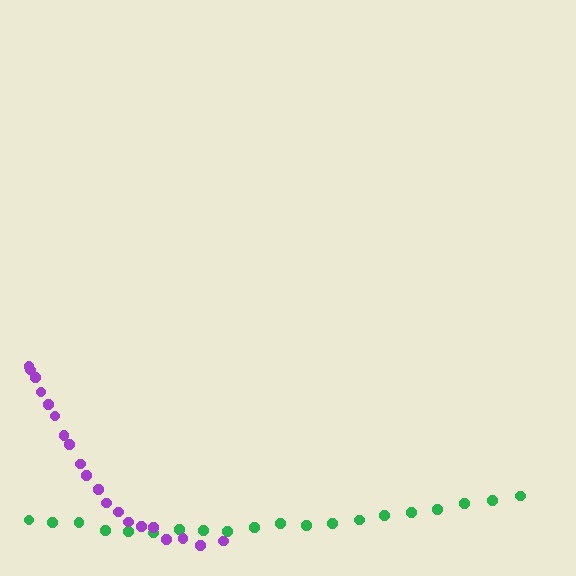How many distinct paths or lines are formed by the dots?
There are 2 distinct paths.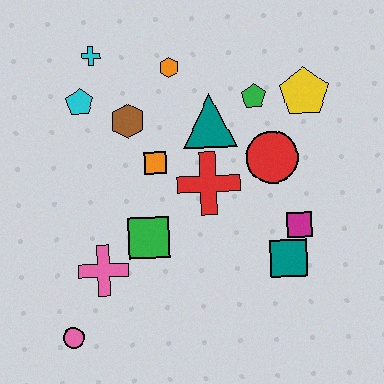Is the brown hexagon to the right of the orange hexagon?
No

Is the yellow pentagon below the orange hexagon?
Yes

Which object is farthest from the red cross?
The pink circle is farthest from the red cross.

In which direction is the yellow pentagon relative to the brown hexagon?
The yellow pentagon is to the right of the brown hexagon.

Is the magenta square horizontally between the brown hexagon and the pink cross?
No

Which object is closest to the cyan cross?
The cyan pentagon is closest to the cyan cross.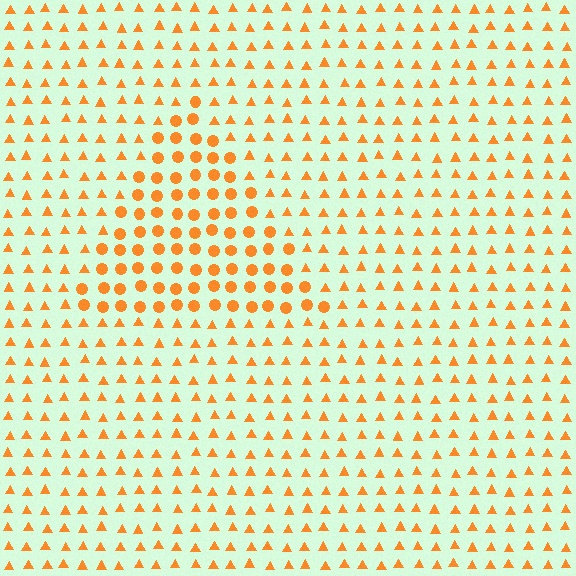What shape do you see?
I see a triangle.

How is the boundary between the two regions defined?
The boundary is defined by a change in element shape: circles inside vs. triangles outside. All elements share the same color and spacing.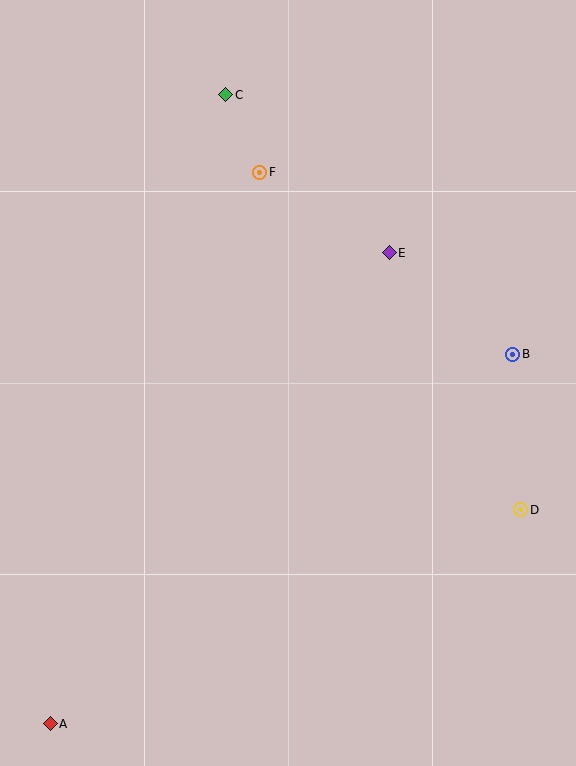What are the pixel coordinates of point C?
Point C is at (226, 95).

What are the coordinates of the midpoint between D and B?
The midpoint between D and B is at (517, 432).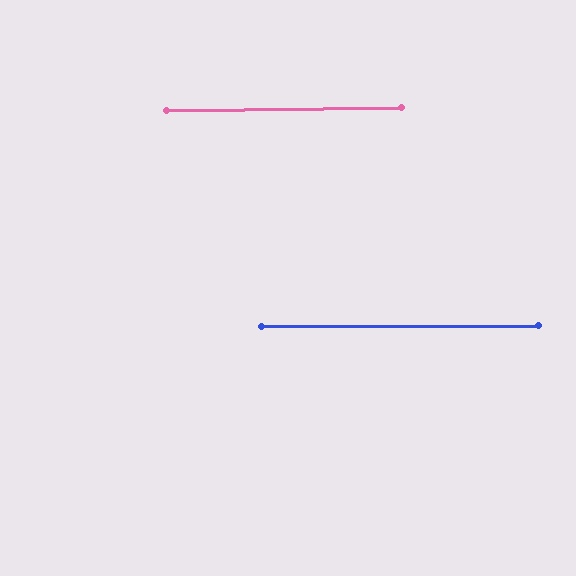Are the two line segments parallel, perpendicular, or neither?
Parallel — their directions differ by only 0.6°.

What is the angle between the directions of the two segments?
Approximately 1 degree.